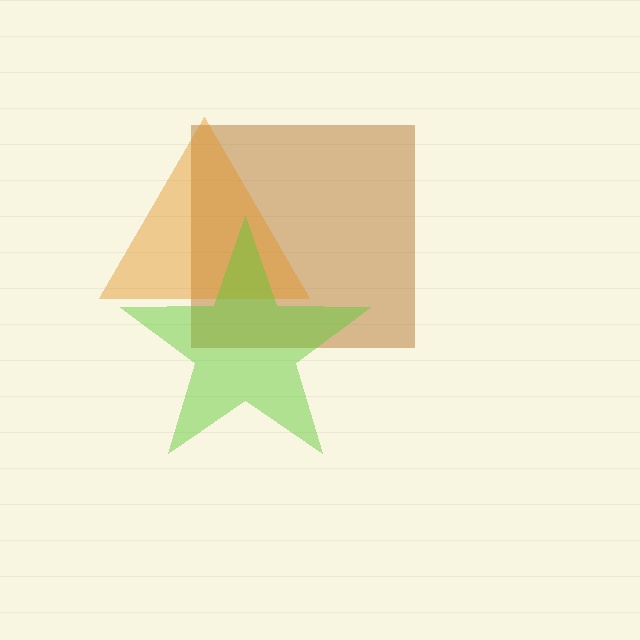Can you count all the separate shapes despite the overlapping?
Yes, there are 3 separate shapes.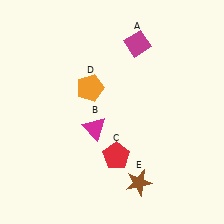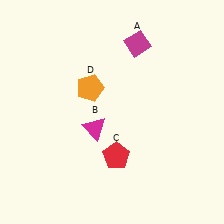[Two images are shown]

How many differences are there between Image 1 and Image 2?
There is 1 difference between the two images.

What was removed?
The brown star (E) was removed in Image 2.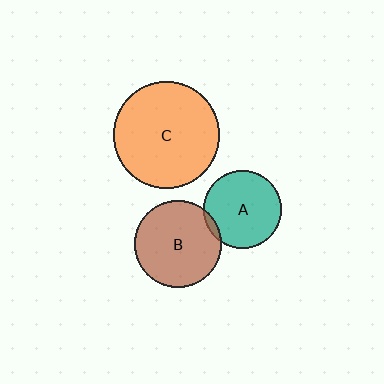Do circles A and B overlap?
Yes.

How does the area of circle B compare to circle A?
Approximately 1.2 times.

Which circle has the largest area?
Circle C (orange).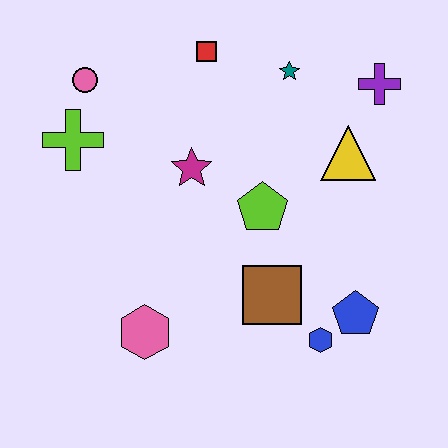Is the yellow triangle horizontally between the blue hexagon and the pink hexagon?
No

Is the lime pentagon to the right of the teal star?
No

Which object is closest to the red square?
The teal star is closest to the red square.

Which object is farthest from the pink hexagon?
The purple cross is farthest from the pink hexagon.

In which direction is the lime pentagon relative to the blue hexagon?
The lime pentagon is above the blue hexagon.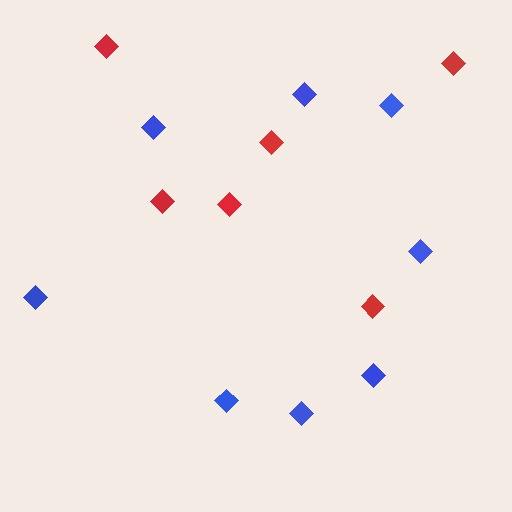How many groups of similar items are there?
There are 2 groups: one group of blue diamonds (8) and one group of red diamonds (6).